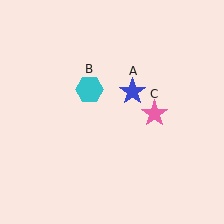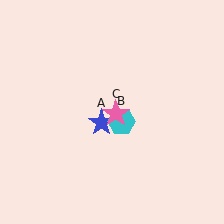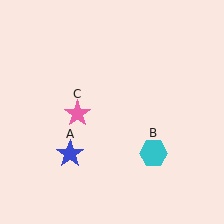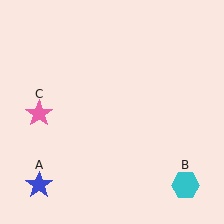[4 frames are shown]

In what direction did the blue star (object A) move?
The blue star (object A) moved down and to the left.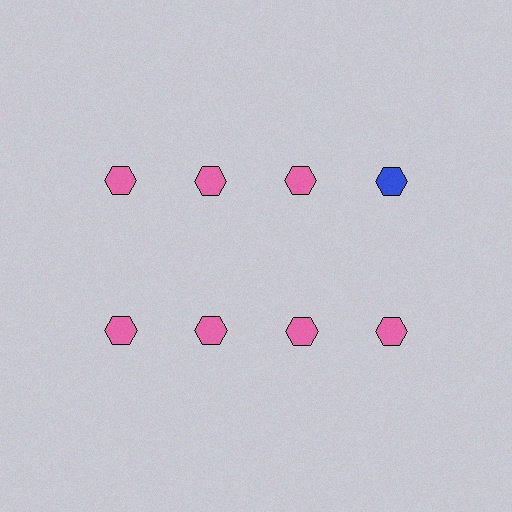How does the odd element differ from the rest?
It has a different color: blue instead of pink.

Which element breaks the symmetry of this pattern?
The blue hexagon in the top row, second from right column breaks the symmetry. All other shapes are pink hexagons.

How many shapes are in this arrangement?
There are 8 shapes arranged in a grid pattern.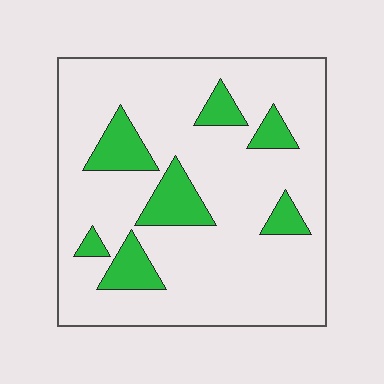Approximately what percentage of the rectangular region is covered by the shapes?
Approximately 15%.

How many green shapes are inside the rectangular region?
7.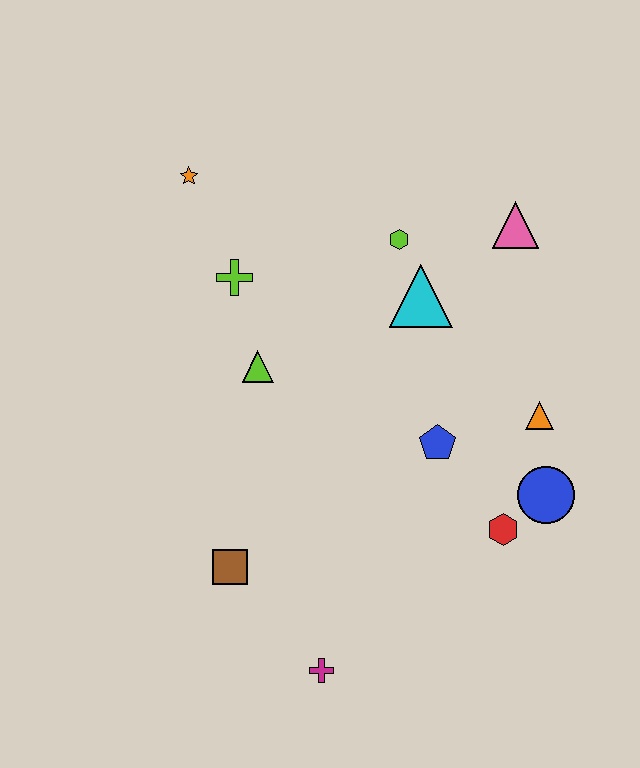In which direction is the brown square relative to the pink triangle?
The brown square is below the pink triangle.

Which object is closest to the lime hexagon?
The cyan triangle is closest to the lime hexagon.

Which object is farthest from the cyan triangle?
The magenta cross is farthest from the cyan triangle.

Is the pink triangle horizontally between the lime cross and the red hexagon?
No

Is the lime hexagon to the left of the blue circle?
Yes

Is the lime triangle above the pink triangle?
No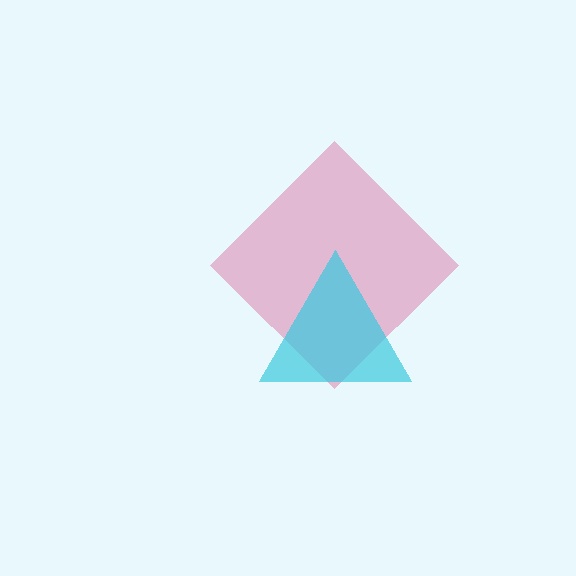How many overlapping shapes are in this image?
There are 2 overlapping shapes in the image.